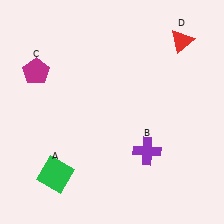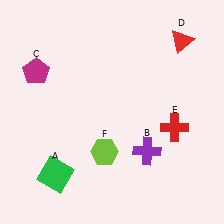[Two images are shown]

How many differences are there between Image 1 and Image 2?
There are 2 differences between the two images.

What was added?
A red cross (E), a lime hexagon (F) were added in Image 2.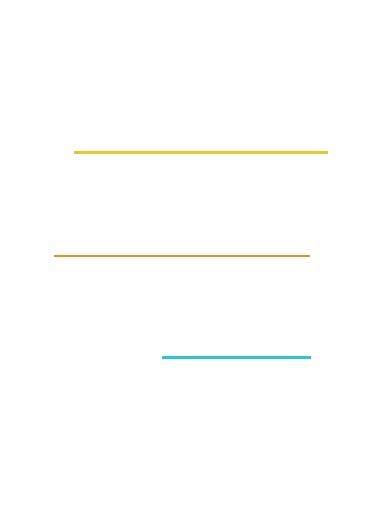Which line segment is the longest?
The orange line is the longest at approximately 255 pixels.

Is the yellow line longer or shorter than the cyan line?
The yellow line is longer than the cyan line.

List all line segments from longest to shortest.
From longest to shortest: orange, yellow, cyan.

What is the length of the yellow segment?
The yellow segment is approximately 253 pixels long.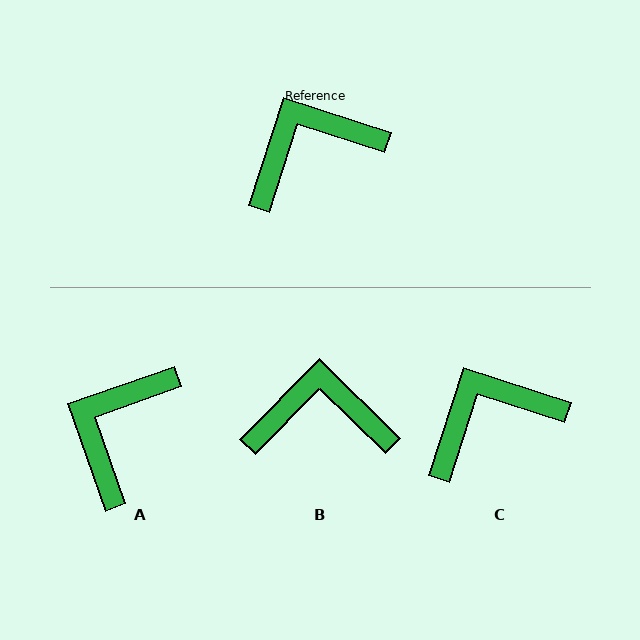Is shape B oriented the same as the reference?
No, it is off by about 27 degrees.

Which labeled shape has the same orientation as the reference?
C.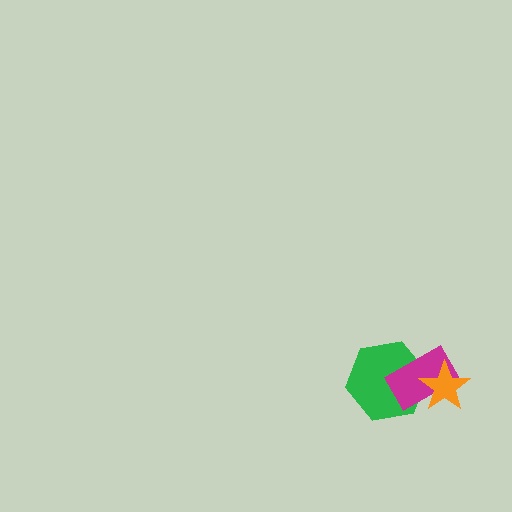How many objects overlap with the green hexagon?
2 objects overlap with the green hexagon.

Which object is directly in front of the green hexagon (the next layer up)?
The magenta rectangle is directly in front of the green hexagon.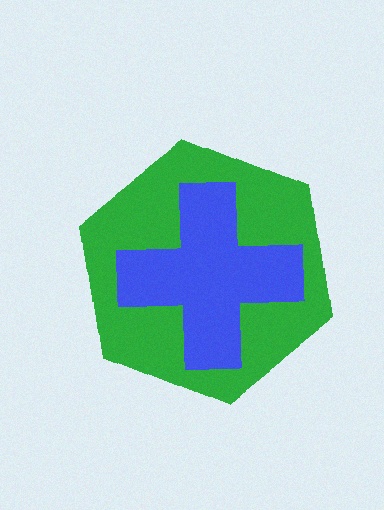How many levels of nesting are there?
2.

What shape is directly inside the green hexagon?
The blue cross.